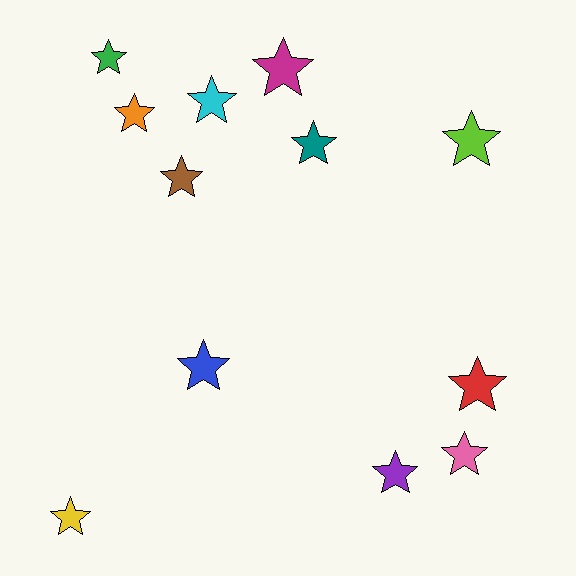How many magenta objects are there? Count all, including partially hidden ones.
There is 1 magenta object.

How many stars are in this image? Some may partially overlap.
There are 12 stars.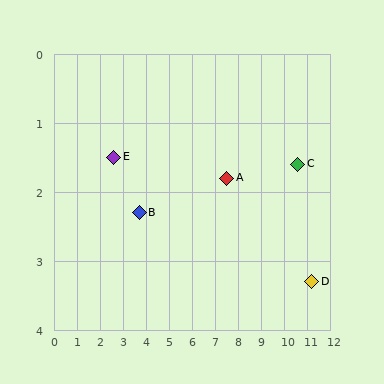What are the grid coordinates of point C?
Point C is at approximately (10.6, 1.6).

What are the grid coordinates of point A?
Point A is at approximately (7.5, 1.8).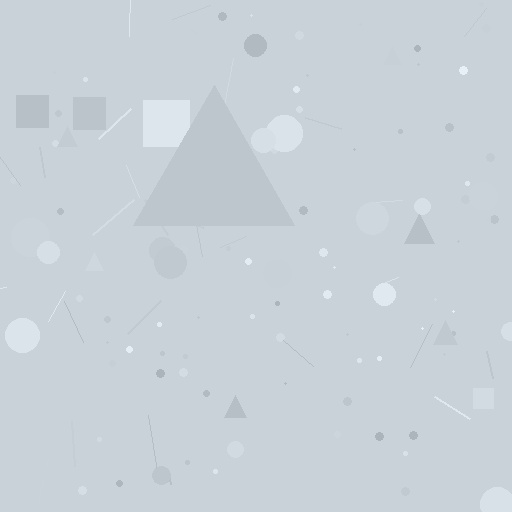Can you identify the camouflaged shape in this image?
The camouflaged shape is a triangle.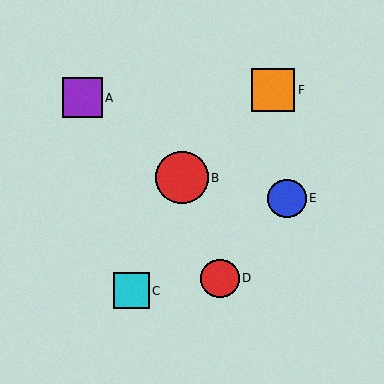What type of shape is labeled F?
Shape F is an orange square.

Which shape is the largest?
The red circle (labeled B) is the largest.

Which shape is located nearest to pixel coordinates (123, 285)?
The cyan square (labeled C) at (131, 291) is nearest to that location.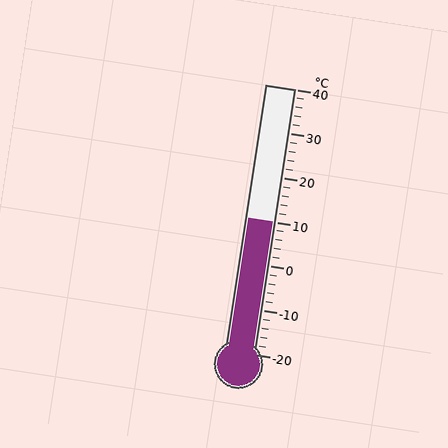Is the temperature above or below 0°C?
The temperature is above 0°C.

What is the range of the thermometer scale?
The thermometer scale ranges from -20°C to 40°C.